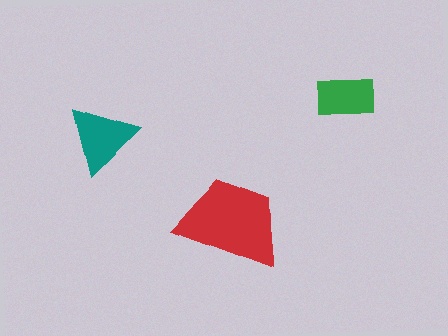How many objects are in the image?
There are 3 objects in the image.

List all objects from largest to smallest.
The red trapezoid, the teal triangle, the green rectangle.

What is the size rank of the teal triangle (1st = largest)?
2nd.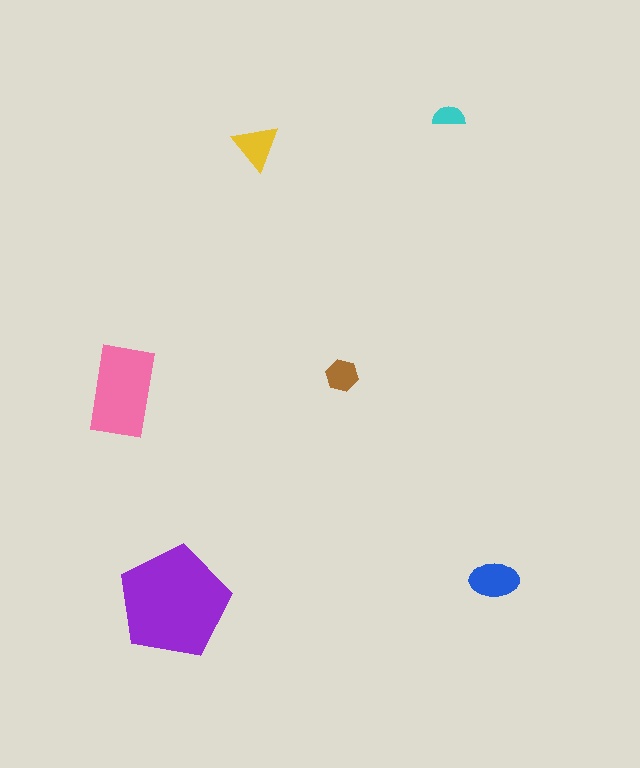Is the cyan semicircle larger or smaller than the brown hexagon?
Smaller.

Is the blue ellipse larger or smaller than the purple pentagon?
Smaller.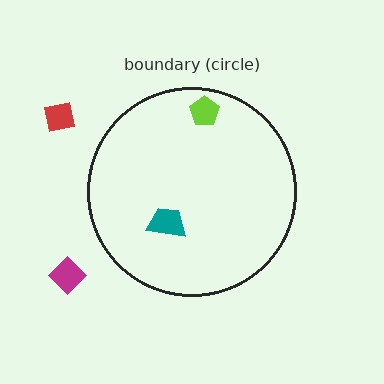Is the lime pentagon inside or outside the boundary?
Inside.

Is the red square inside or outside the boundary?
Outside.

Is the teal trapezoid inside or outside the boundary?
Inside.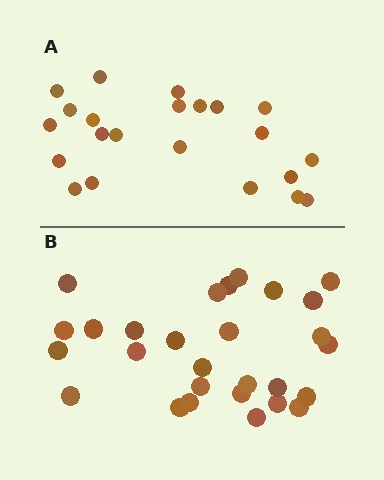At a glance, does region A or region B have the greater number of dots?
Region B (the bottom region) has more dots.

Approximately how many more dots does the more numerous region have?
Region B has about 6 more dots than region A.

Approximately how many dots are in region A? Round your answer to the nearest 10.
About 20 dots. (The exact count is 22, which rounds to 20.)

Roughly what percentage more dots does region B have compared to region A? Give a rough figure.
About 25% more.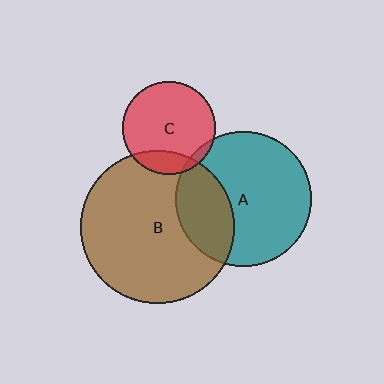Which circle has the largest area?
Circle B (brown).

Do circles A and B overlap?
Yes.